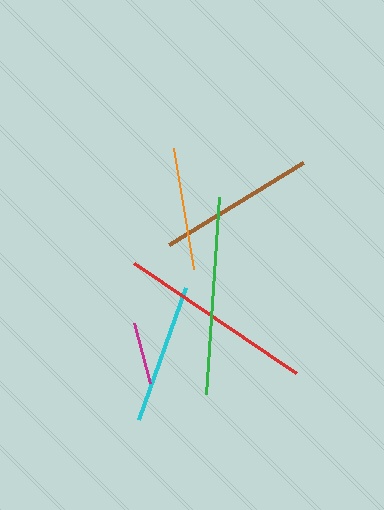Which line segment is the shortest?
The magenta line is the shortest at approximately 62 pixels.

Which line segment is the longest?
The green line is the longest at approximately 197 pixels.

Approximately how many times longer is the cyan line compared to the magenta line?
The cyan line is approximately 2.2 times the length of the magenta line.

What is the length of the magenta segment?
The magenta segment is approximately 62 pixels long.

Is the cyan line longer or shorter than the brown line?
The brown line is longer than the cyan line.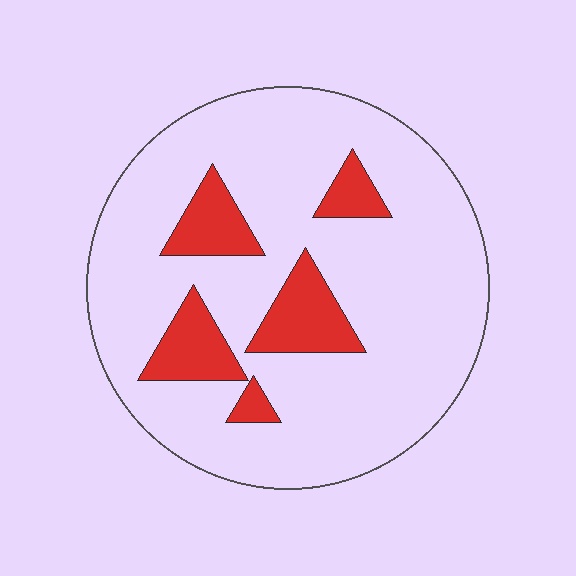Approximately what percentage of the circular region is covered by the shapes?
Approximately 15%.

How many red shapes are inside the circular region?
5.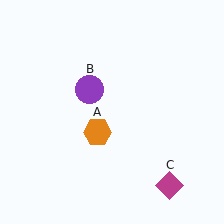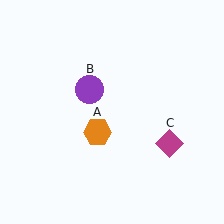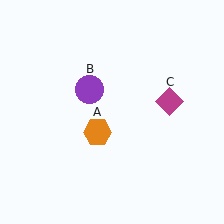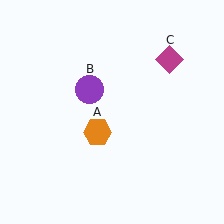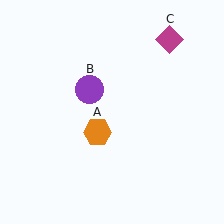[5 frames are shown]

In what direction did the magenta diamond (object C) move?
The magenta diamond (object C) moved up.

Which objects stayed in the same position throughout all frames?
Orange hexagon (object A) and purple circle (object B) remained stationary.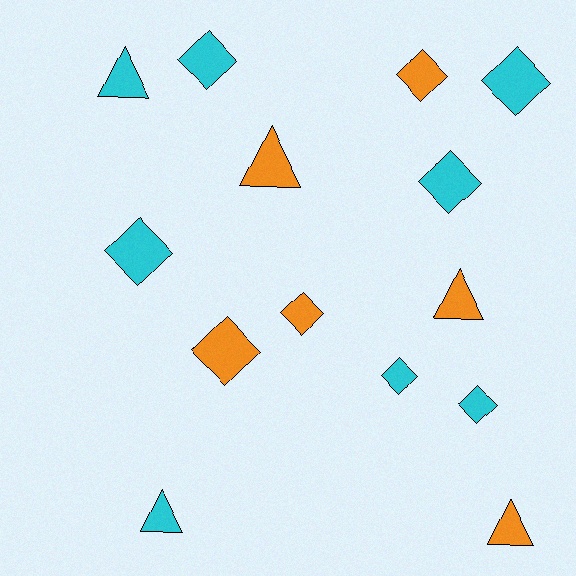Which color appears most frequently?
Cyan, with 8 objects.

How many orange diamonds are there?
There are 3 orange diamonds.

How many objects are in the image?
There are 14 objects.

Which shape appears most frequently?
Diamond, with 9 objects.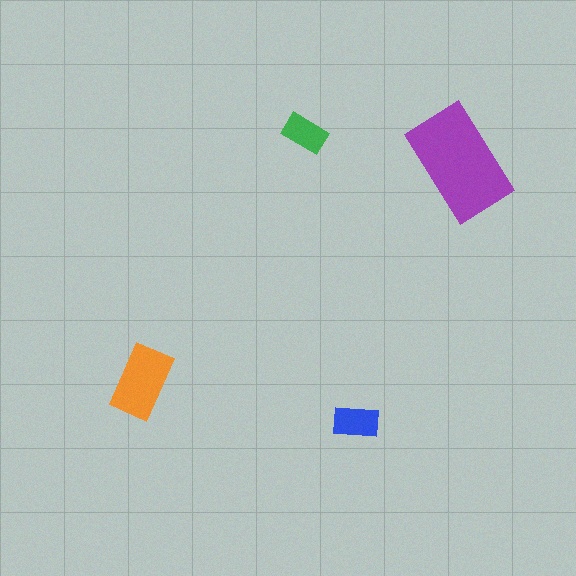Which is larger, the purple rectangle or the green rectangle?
The purple one.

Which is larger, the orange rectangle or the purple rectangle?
The purple one.